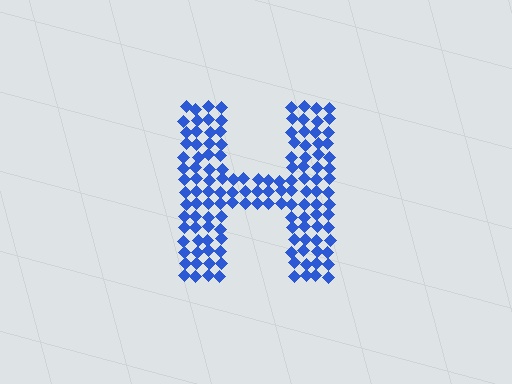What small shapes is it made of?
It is made of small diamonds.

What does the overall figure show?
The overall figure shows the letter H.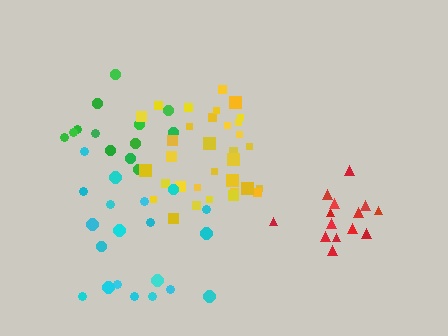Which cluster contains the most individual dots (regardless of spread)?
Yellow (34).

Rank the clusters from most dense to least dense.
red, yellow, green, cyan.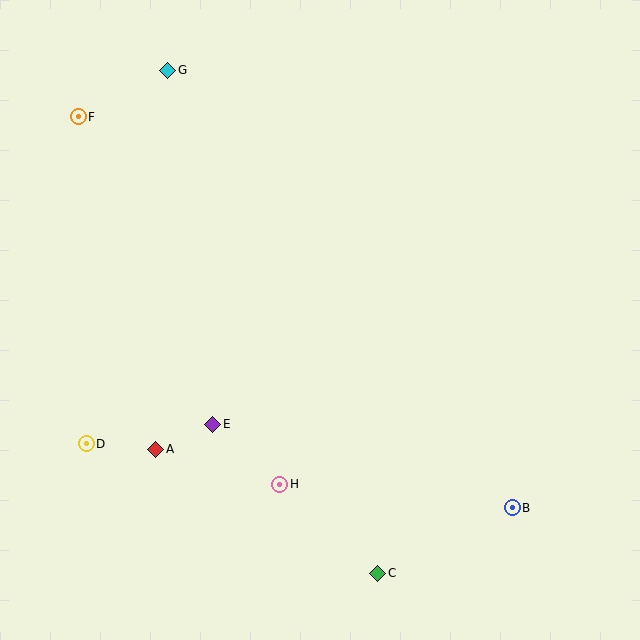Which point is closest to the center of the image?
Point E at (213, 424) is closest to the center.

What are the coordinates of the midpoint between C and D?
The midpoint between C and D is at (232, 509).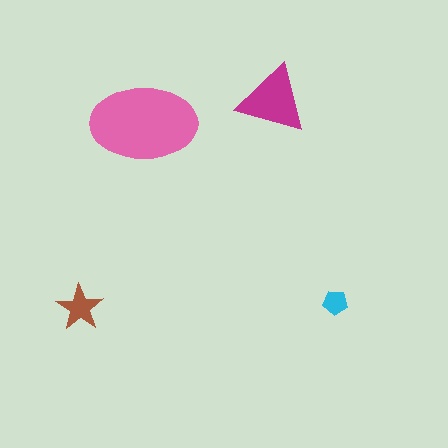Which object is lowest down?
The brown star is bottommost.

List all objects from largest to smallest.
The pink ellipse, the magenta triangle, the brown star, the cyan pentagon.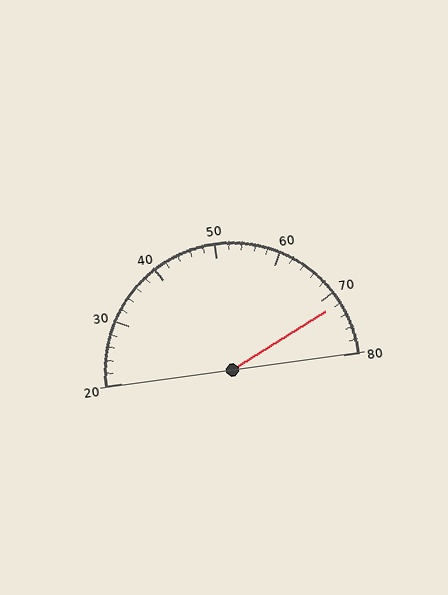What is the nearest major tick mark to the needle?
The nearest major tick mark is 70.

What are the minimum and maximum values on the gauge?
The gauge ranges from 20 to 80.